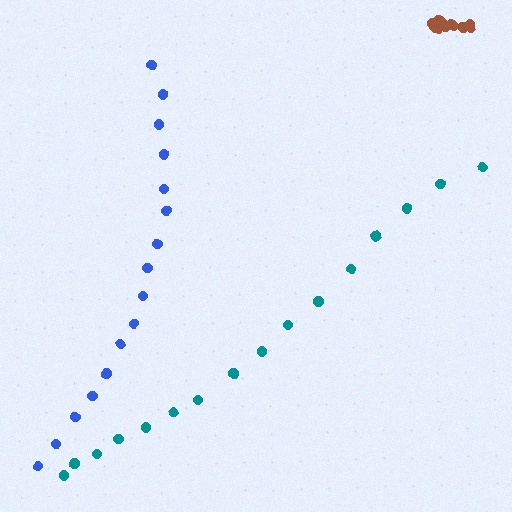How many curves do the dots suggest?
There are 3 distinct paths.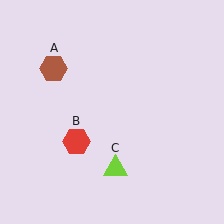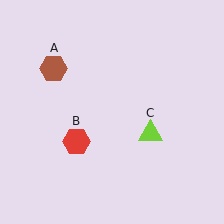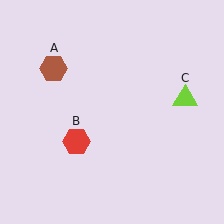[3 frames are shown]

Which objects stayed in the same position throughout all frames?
Brown hexagon (object A) and red hexagon (object B) remained stationary.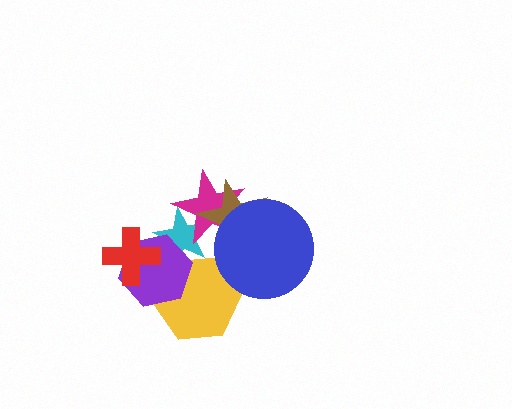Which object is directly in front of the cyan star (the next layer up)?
The magenta star is directly in front of the cyan star.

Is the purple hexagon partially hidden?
Yes, it is partially covered by another shape.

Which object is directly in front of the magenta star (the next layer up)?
The brown star is directly in front of the magenta star.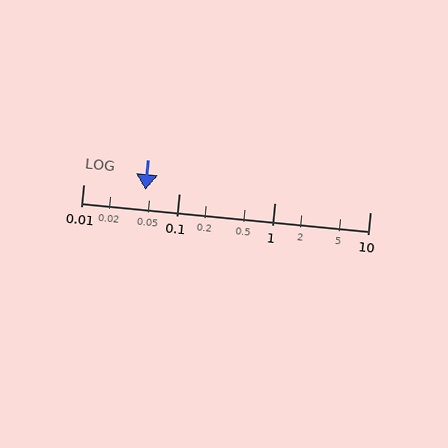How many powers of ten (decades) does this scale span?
The scale spans 3 decades, from 0.01 to 10.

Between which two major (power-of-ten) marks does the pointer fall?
The pointer is between 0.01 and 0.1.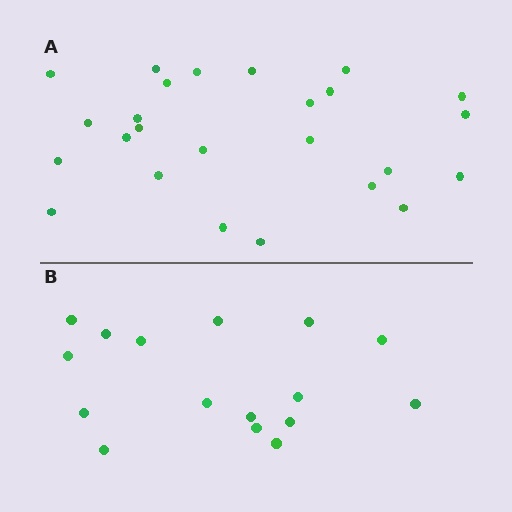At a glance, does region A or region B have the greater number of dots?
Region A (the top region) has more dots.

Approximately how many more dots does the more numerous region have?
Region A has roughly 8 or so more dots than region B.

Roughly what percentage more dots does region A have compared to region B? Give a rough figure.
About 55% more.